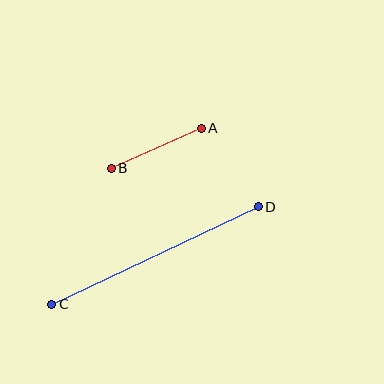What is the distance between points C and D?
The distance is approximately 228 pixels.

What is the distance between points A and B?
The distance is approximately 99 pixels.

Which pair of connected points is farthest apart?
Points C and D are farthest apart.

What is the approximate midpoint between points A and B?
The midpoint is at approximately (156, 148) pixels.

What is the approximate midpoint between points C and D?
The midpoint is at approximately (155, 256) pixels.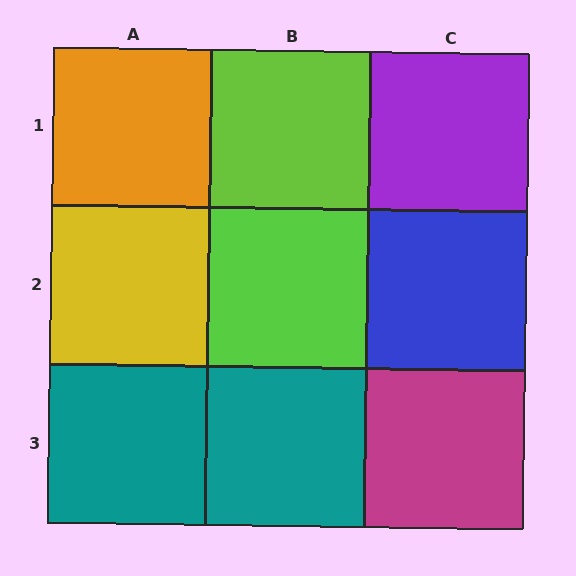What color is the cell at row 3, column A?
Teal.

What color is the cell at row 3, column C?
Magenta.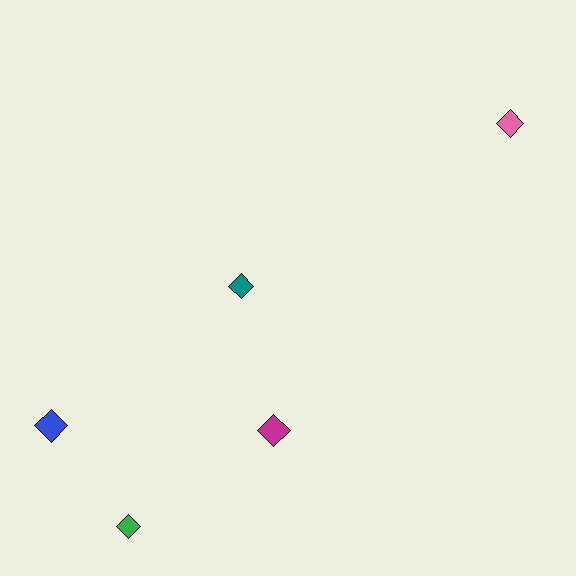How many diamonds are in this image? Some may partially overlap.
There are 5 diamonds.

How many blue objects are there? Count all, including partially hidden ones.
There is 1 blue object.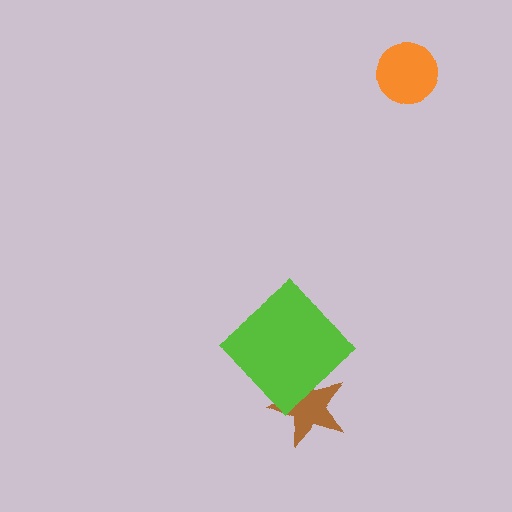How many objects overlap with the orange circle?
0 objects overlap with the orange circle.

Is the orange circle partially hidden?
No, no other shape covers it.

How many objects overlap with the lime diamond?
1 object overlaps with the lime diamond.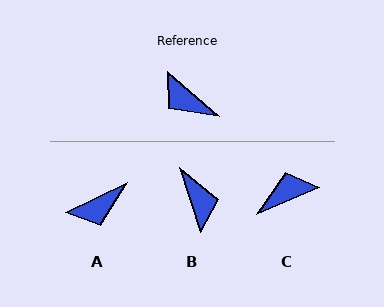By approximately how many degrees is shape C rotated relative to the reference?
Approximately 116 degrees clockwise.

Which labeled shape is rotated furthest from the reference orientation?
B, about 149 degrees away.